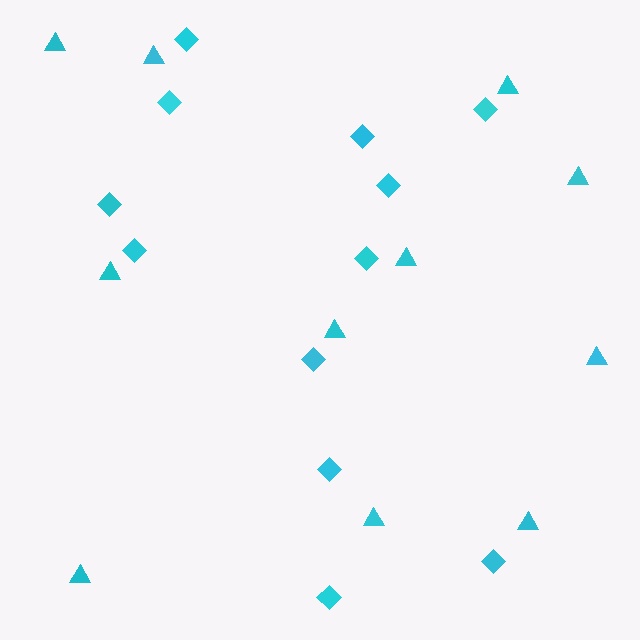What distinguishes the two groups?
There are 2 groups: one group of diamonds (12) and one group of triangles (11).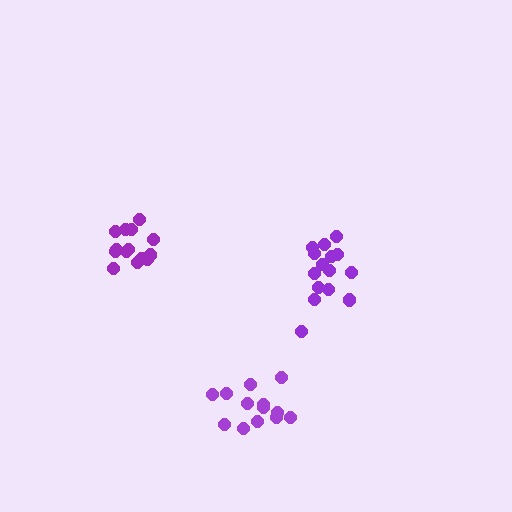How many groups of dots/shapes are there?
There are 3 groups.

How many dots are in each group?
Group 1: 15 dots, Group 2: 15 dots, Group 3: 13 dots (43 total).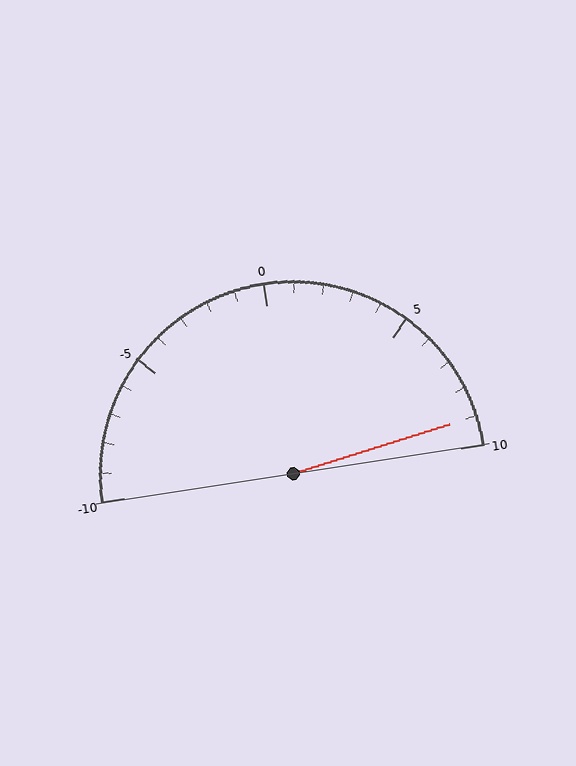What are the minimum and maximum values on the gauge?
The gauge ranges from -10 to 10.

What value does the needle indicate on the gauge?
The needle indicates approximately 9.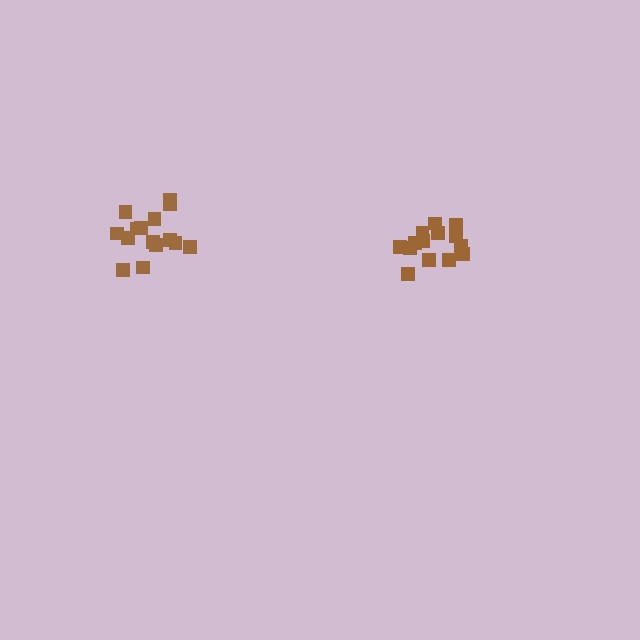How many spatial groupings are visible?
There are 2 spatial groupings.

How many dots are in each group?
Group 1: 15 dots, Group 2: 14 dots (29 total).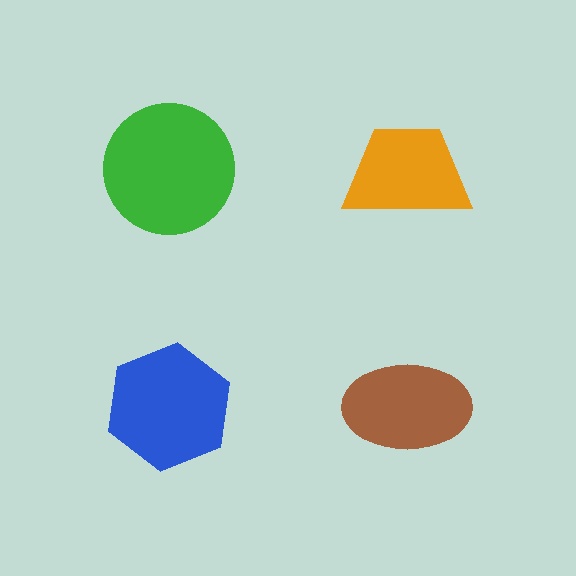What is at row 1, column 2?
An orange trapezoid.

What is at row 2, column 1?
A blue hexagon.